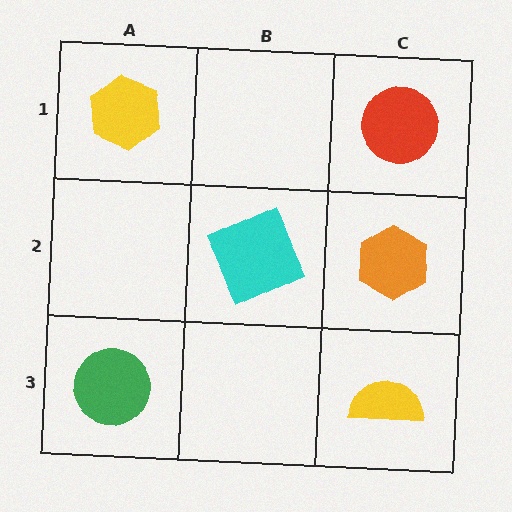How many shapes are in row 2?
2 shapes.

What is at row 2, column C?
An orange hexagon.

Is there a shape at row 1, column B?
No, that cell is empty.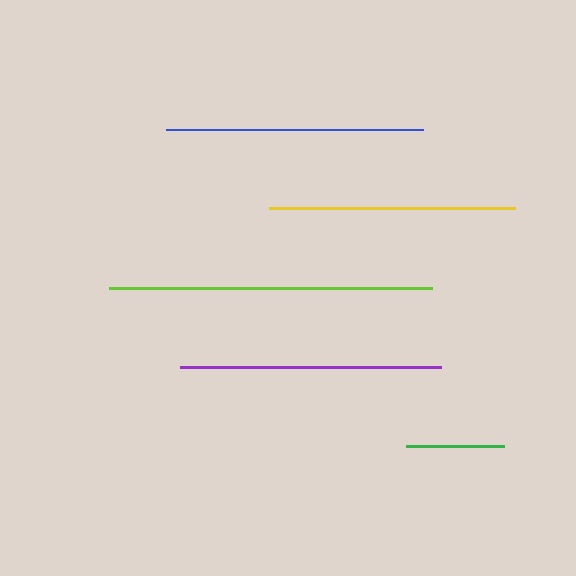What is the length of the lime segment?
The lime segment is approximately 323 pixels long.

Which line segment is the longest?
The lime line is the longest at approximately 323 pixels.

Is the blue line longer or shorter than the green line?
The blue line is longer than the green line.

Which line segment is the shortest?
The green line is the shortest at approximately 98 pixels.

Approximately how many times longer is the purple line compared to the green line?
The purple line is approximately 2.7 times the length of the green line.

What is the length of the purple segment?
The purple segment is approximately 261 pixels long.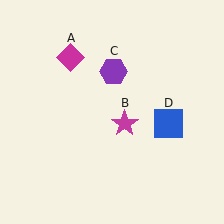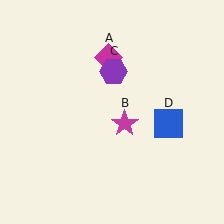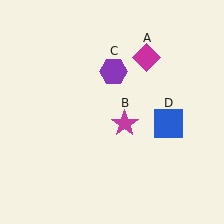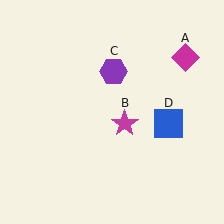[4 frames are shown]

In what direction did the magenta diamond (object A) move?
The magenta diamond (object A) moved right.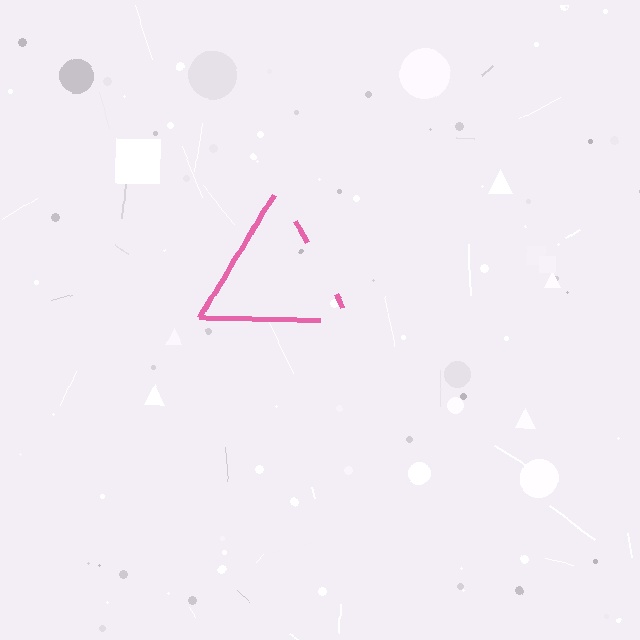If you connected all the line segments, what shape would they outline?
They would outline a triangle.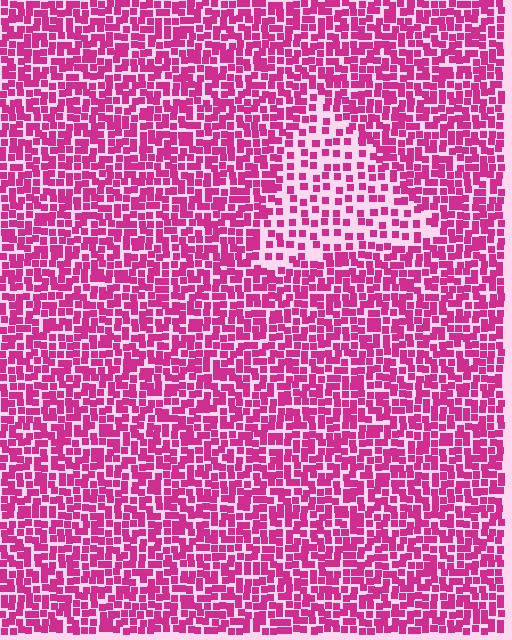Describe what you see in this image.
The image contains small magenta elements arranged at two different densities. A triangle-shaped region is visible where the elements are less densely packed than the surrounding area.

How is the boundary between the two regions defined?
The boundary is defined by a change in element density (approximately 2.0x ratio). All elements are the same color, size, and shape.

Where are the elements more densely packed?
The elements are more densely packed outside the triangle boundary.